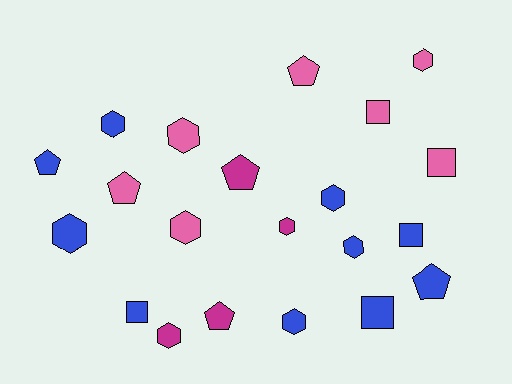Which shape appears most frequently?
Hexagon, with 10 objects.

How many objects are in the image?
There are 21 objects.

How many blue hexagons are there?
There are 5 blue hexagons.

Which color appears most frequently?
Blue, with 10 objects.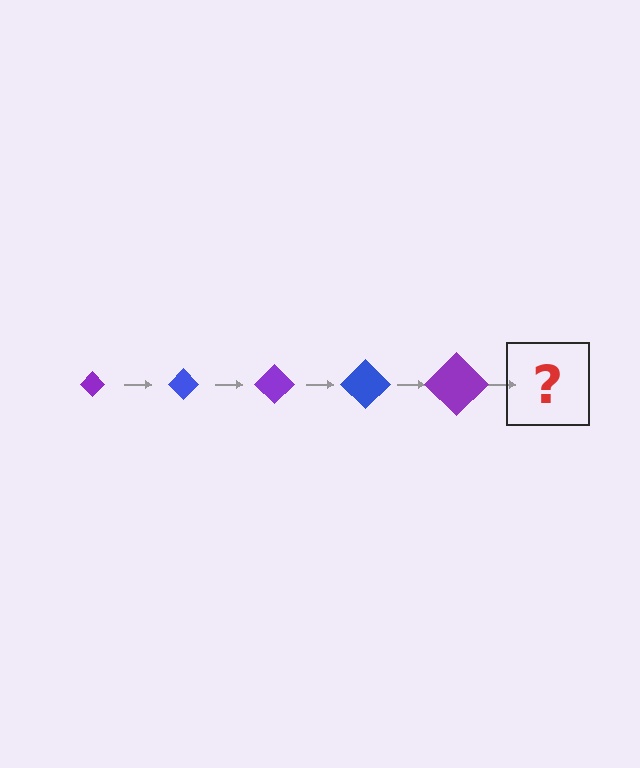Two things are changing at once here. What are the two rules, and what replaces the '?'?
The two rules are that the diamond grows larger each step and the color cycles through purple and blue. The '?' should be a blue diamond, larger than the previous one.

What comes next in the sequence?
The next element should be a blue diamond, larger than the previous one.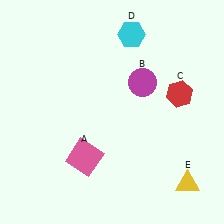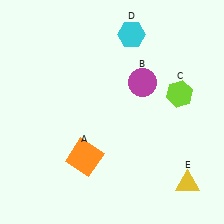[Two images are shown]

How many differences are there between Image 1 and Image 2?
There are 2 differences between the two images.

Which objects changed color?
A changed from pink to orange. C changed from red to lime.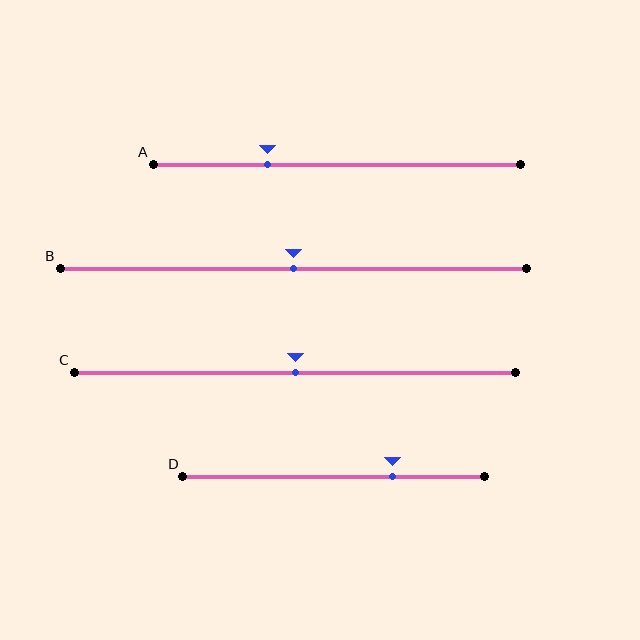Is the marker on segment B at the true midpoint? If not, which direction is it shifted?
Yes, the marker on segment B is at the true midpoint.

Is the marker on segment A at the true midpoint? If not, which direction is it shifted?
No, the marker on segment A is shifted to the left by about 19% of the segment length.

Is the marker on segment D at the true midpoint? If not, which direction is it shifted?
No, the marker on segment D is shifted to the right by about 19% of the segment length.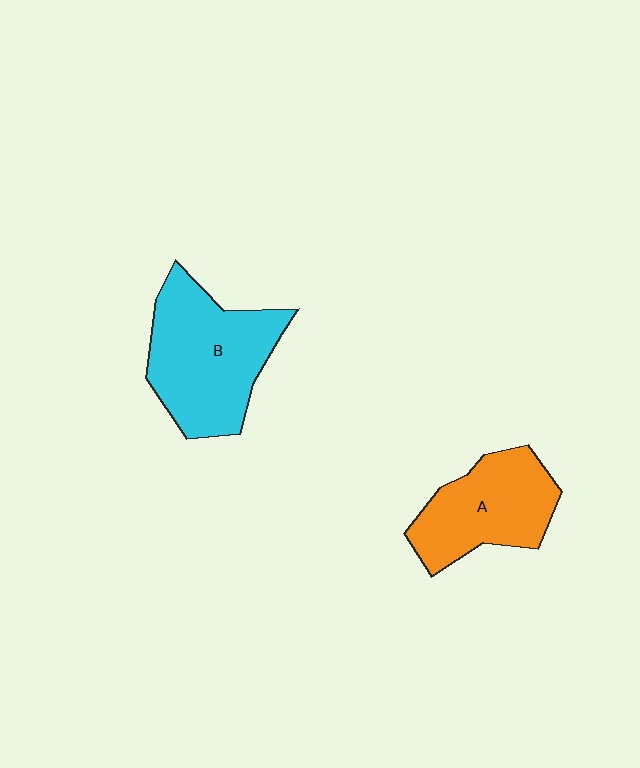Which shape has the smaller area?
Shape A (orange).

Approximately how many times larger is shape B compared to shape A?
Approximately 1.3 times.